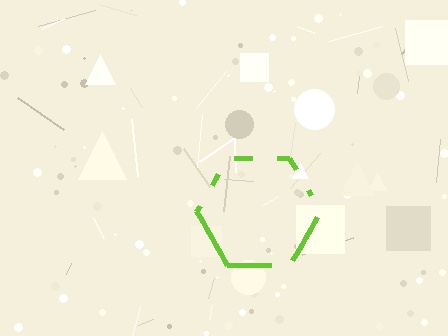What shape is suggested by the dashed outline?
The dashed outline suggests a hexagon.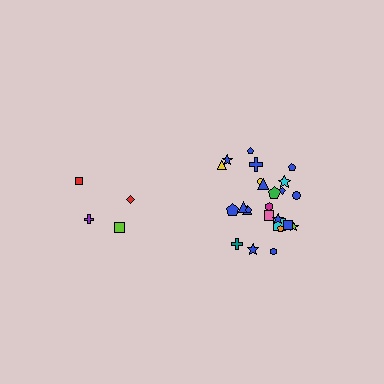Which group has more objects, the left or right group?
The right group.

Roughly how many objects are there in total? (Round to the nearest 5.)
Roughly 30 objects in total.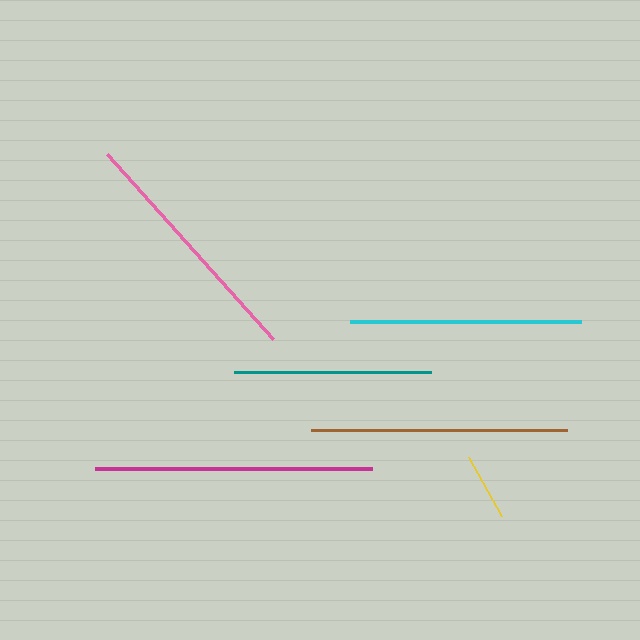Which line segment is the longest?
The magenta line is the longest at approximately 277 pixels.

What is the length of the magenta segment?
The magenta segment is approximately 277 pixels long.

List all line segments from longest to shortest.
From longest to shortest: magenta, brown, pink, cyan, teal, yellow.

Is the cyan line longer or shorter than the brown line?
The brown line is longer than the cyan line.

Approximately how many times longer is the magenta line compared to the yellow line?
The magenta line is approximately 4.1 times the length of the yellow line.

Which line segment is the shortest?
The yellow line is the shortest at approximately 67 pixels.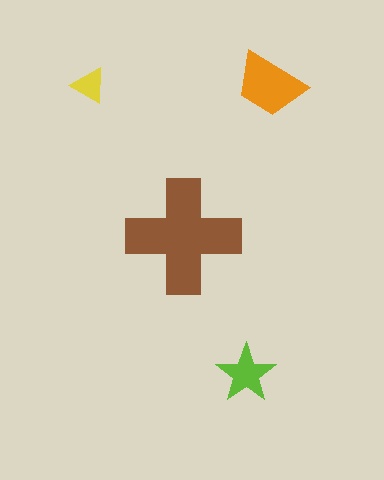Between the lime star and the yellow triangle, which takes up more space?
The lime star.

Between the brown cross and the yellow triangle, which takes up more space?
The brown cross.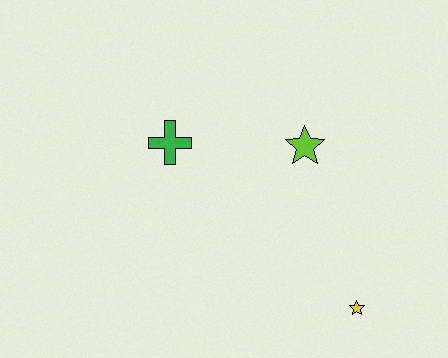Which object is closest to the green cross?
The lime star is closest to the green cross.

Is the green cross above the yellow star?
Yes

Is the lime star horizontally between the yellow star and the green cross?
Yes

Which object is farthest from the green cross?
The yellow star is farthest from the green cross.